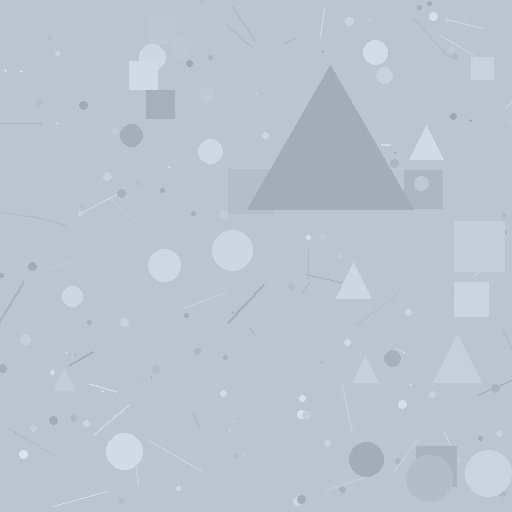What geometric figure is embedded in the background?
A triangle is embedded in the background.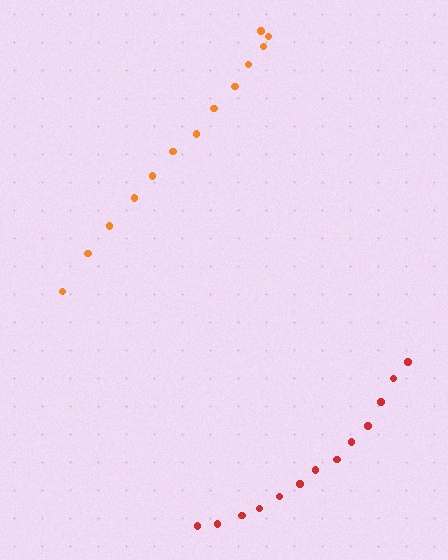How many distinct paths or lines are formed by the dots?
There are 2 distinct paths.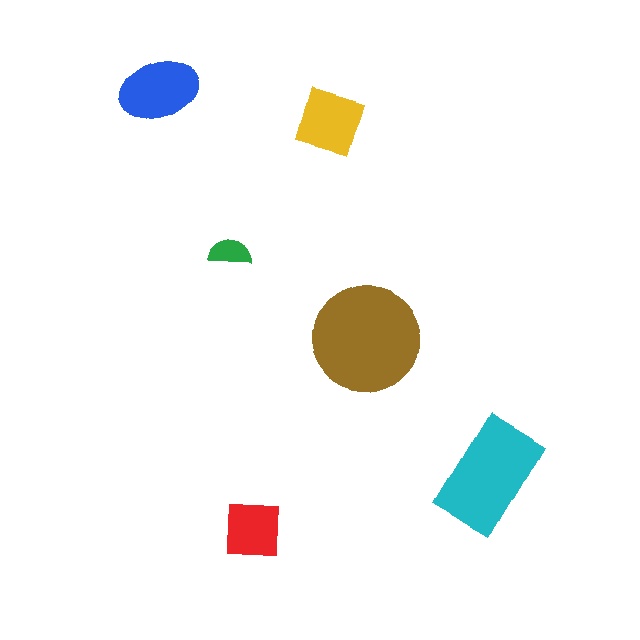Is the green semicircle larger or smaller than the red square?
Smaller.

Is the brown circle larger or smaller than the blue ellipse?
Larger.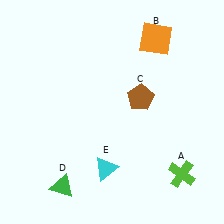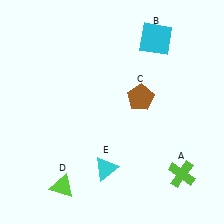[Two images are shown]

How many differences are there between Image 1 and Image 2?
There are 2 differences between the two images.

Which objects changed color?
B changed from orange to cyan. D changed from green to lime.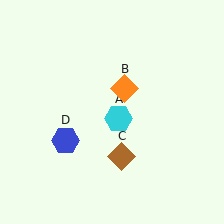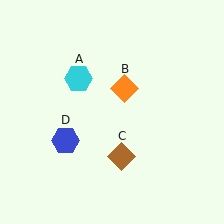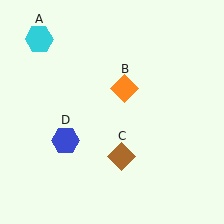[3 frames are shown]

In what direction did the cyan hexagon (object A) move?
The cyan hexagon (object A) moved up and to the left.